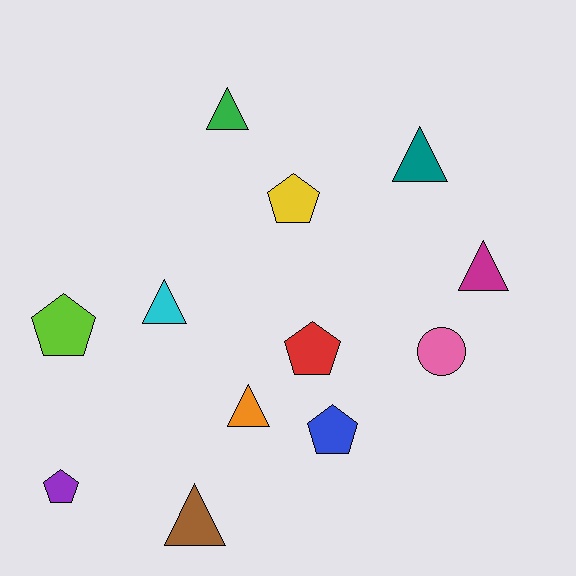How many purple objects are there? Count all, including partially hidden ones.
There is 1 purple object.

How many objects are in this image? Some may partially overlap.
There are 12 objects.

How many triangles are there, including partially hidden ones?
There are 6 triangles.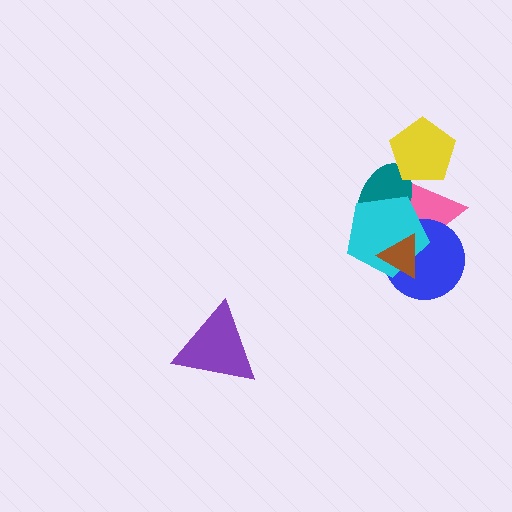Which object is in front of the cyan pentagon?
The brown triangle is in front of the cyan pentagon.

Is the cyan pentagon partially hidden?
Yes, it is partially covered by another shape.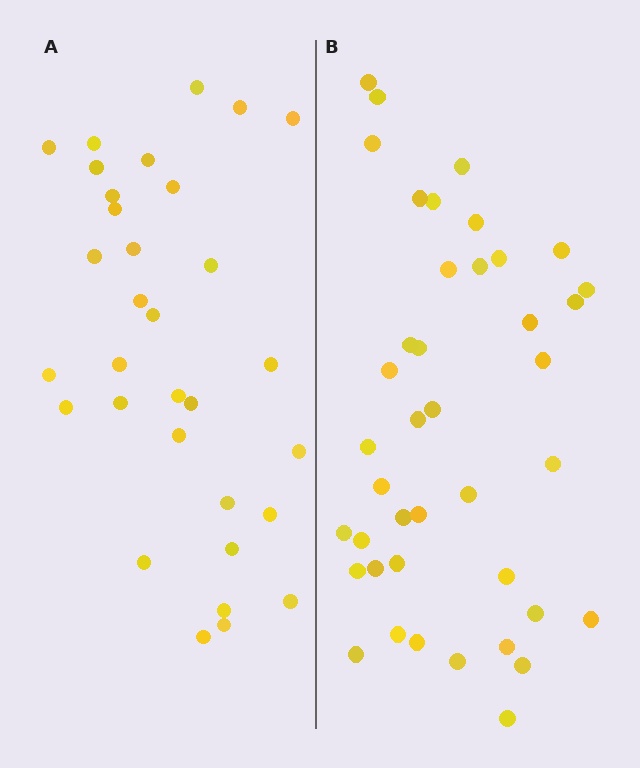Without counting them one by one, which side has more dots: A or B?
Region B (the right region) has more dots.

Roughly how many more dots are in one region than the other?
Region B has roughly 8 or so more dots than region A.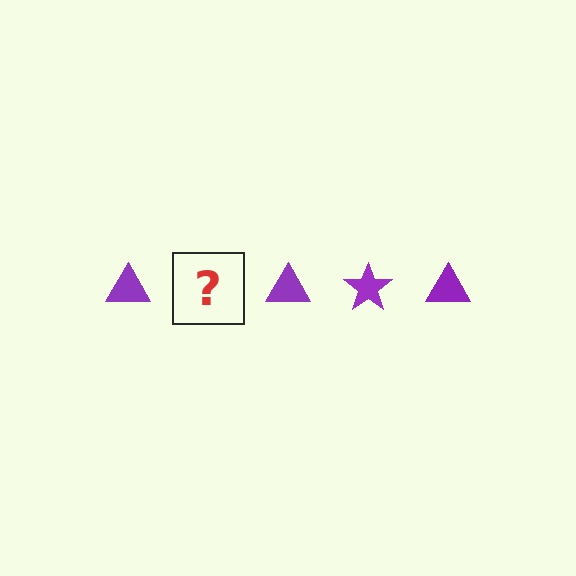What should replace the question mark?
The question mark should be replaced with a purple star.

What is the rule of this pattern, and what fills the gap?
The rule is that the pattern cycles through triangle, star shapes in purple. The gap should be filled with a purple star.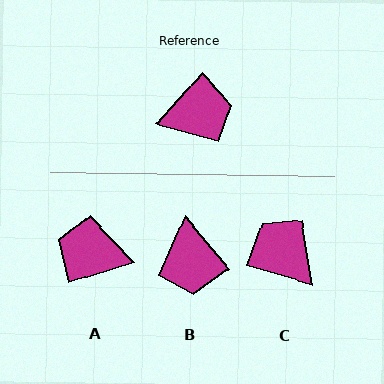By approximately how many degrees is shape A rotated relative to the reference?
Approximately 149 degrees counter-clockwise.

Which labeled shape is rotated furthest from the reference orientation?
A, about 149 degrees away.